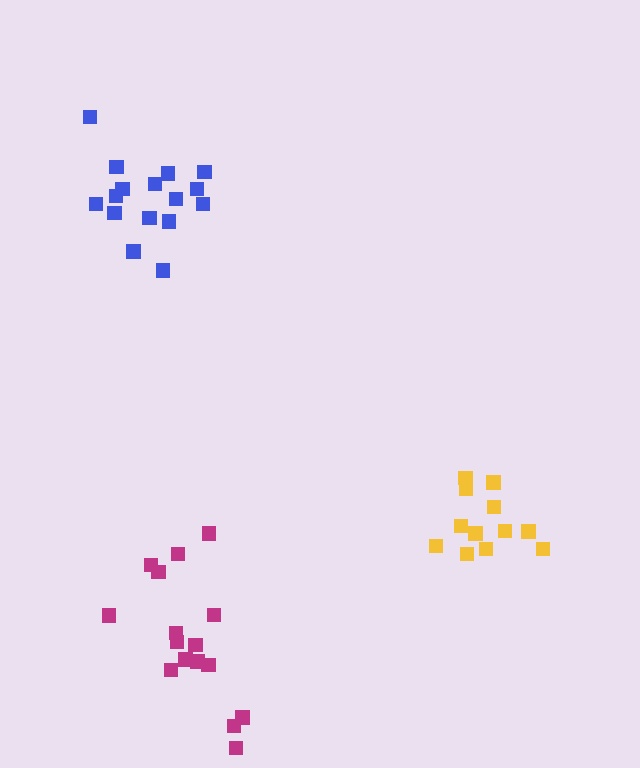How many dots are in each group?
Group 1: 12 dots, Group 2: 16 dots, Group 3: 16 dots (44 total).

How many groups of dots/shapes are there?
There are 3 groups.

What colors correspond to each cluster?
The clusters are colored: yellow, blue, magenta.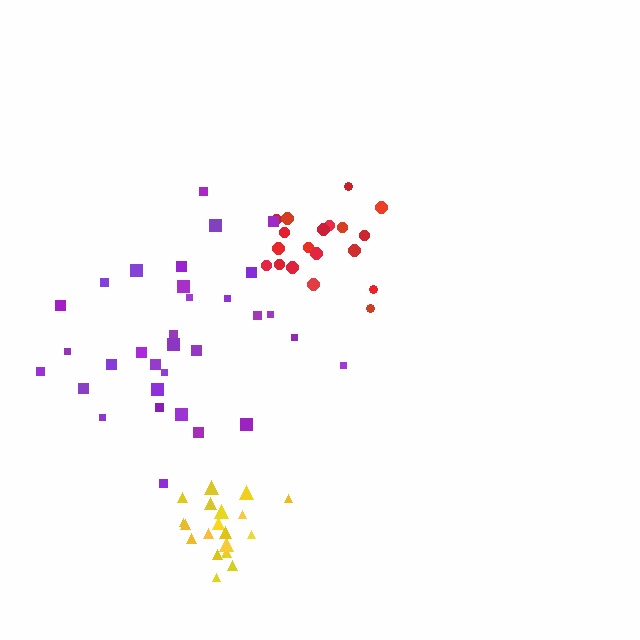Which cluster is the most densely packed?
Yellow.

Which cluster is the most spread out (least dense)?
Purple.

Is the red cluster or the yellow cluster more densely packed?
Yellow.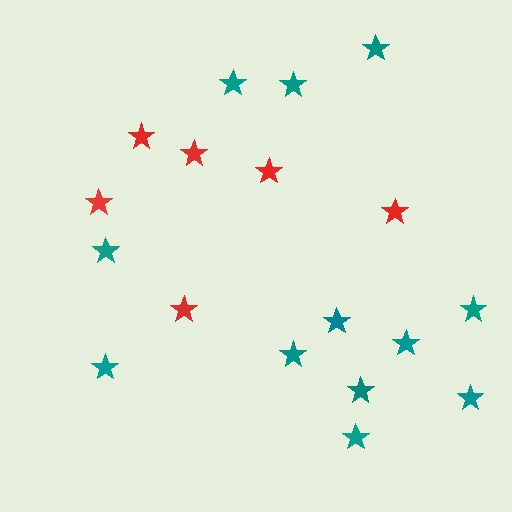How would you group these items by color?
There are 2 groups: one group of red stars (6) and one group of teal stars (12).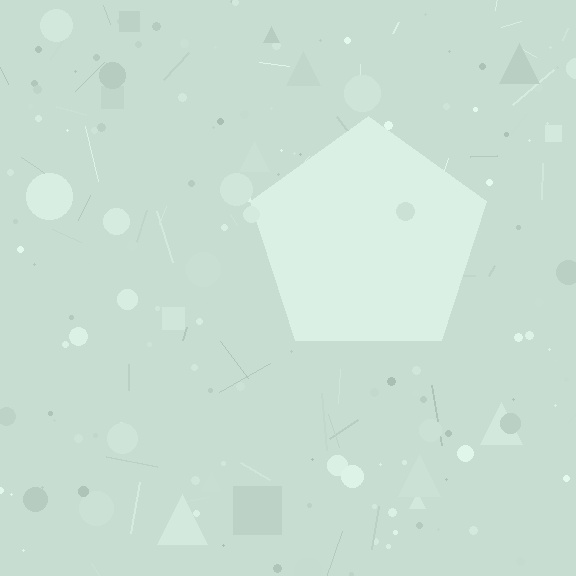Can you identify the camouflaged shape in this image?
The camouflaged shape is a pentagon.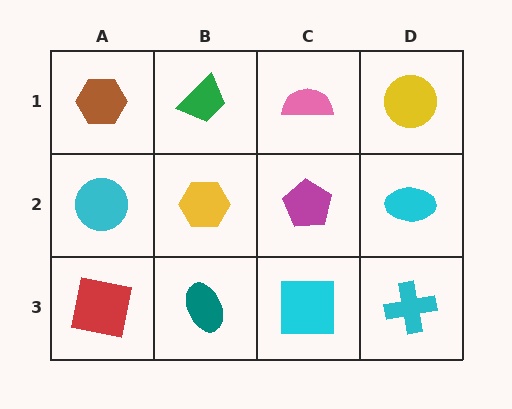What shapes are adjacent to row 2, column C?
A pink semicircle (row 1, column C), a cyan square (row 3, column C), a yellow hexagon (row 2, column B), a cyan ellipse (row 2, column D).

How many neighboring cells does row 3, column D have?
2.